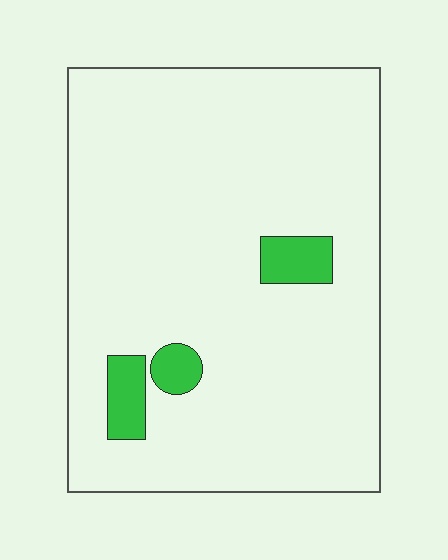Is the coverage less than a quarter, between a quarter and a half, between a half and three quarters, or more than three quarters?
Less than a quarter.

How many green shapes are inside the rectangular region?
3.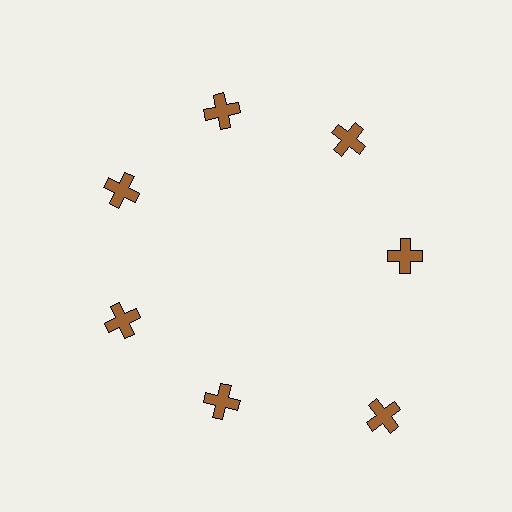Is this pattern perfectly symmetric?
No. The 7 brown crosses are arranged in a ring, but one element near the 5 o'clock position is pushed outward from the center, breaking the 7-fold rotational symmetry.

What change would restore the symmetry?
The symmetry would be restored by moving it inward, back onto the ring so that all 7 crosses sit at equal angles and equal distance from the center.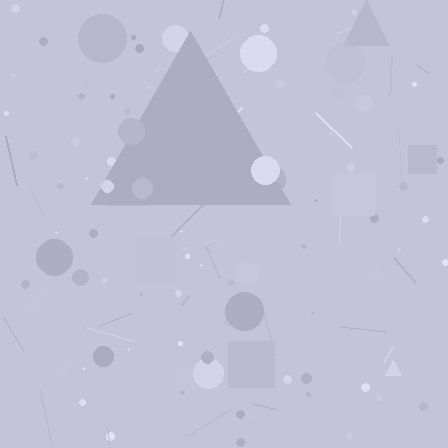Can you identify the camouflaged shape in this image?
The camouflaged shape is a triangle.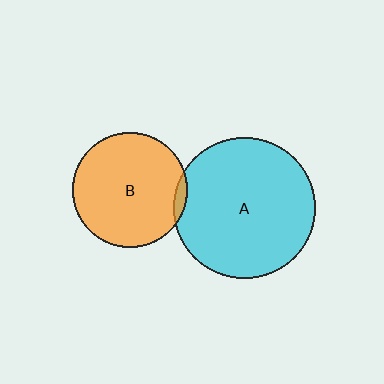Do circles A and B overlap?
Yes.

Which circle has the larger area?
Circle A (cyan).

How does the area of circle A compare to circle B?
Approximately 1.5 times.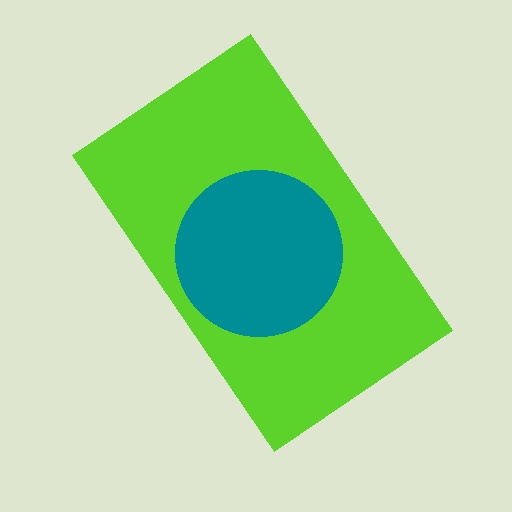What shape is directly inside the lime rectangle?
The teal circle.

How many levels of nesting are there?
2.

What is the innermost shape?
The teal circle.